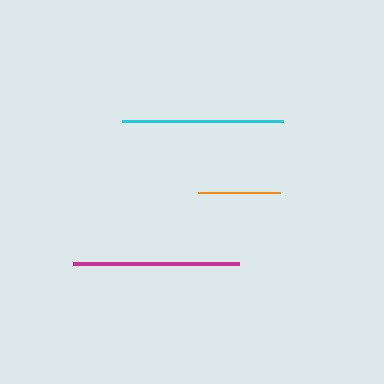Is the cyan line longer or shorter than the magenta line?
The magenta line is longer than the cyan line.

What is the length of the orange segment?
The orange segment is approximately 82 pixels long.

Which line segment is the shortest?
The orange line is the shortest at approximately 82 pixels.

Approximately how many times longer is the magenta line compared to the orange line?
The magenta line is approximately 2.0 times the length of the orange line.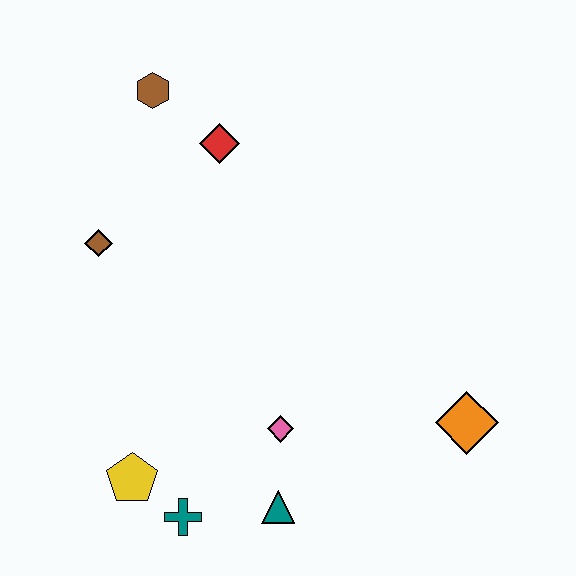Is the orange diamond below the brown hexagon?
Yes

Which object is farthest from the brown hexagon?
The orange diamond is farthest from the brown hexagon.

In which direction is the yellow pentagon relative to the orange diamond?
The yellow pentagon is to the left of the orange diamond.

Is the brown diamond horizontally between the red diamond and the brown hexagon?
No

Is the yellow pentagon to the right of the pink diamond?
No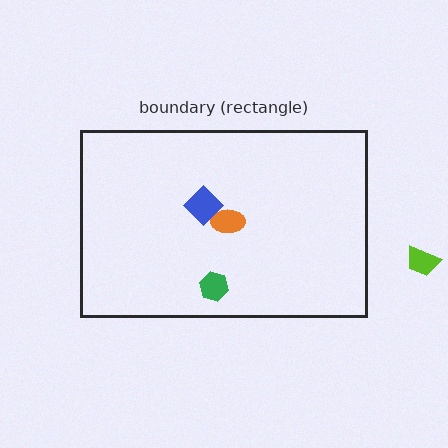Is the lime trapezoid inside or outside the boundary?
Outside.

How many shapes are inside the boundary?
3 inside, 1 outside.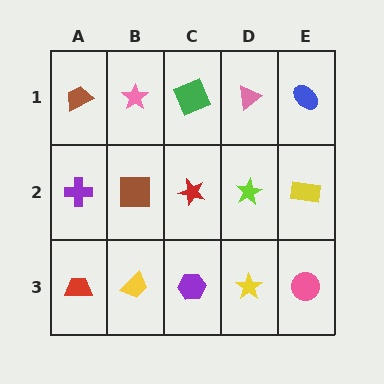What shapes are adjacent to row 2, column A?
A brown trapezoid (row 1, column A), a red trapezoid (row 3, column A), a brown square (row 2, column B).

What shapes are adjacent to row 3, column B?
A brown square (row 2, column B), a red trapezoid (row 3, column A), a purple hexagon (row 3, column C).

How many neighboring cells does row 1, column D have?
3.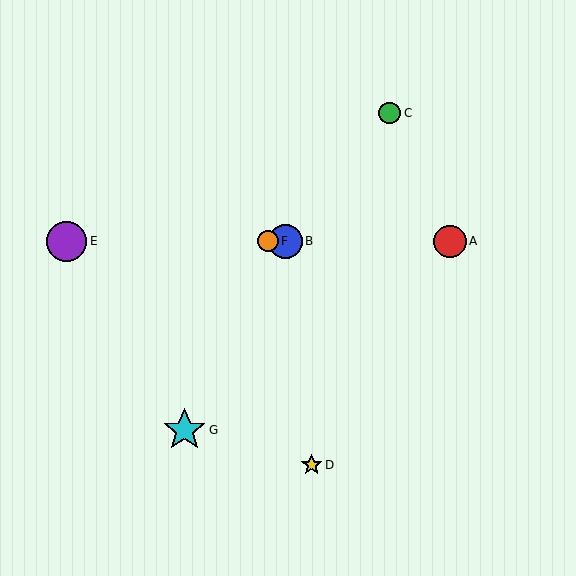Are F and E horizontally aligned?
Yes, both are at y≈241.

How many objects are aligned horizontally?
4 objects (A, B, E, F) are aligned horizontally.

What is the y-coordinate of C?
Object C is at y≈113.